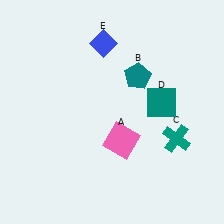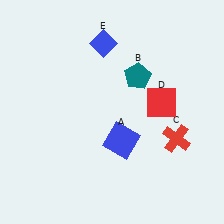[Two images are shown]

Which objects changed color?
A changed from pink to blue. C changed from teal to red. D changed from teal to red.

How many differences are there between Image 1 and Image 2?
There are 3 differences between the two images.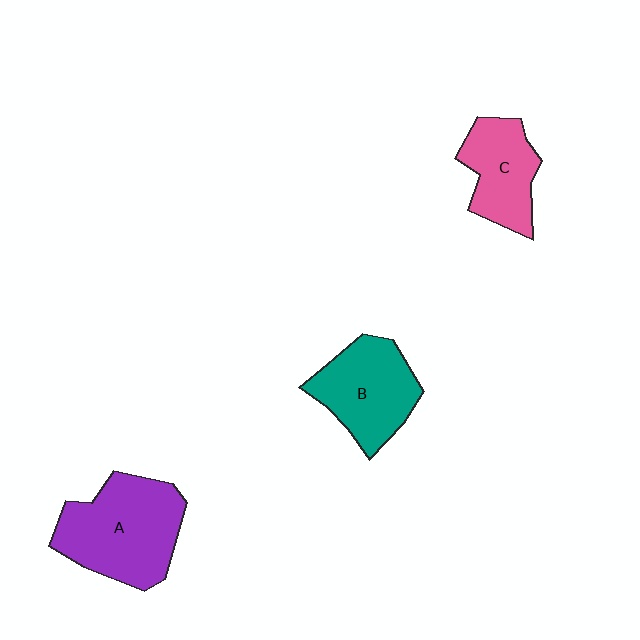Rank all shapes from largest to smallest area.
From largest to smallest: A (purple), B (teal), C (pink).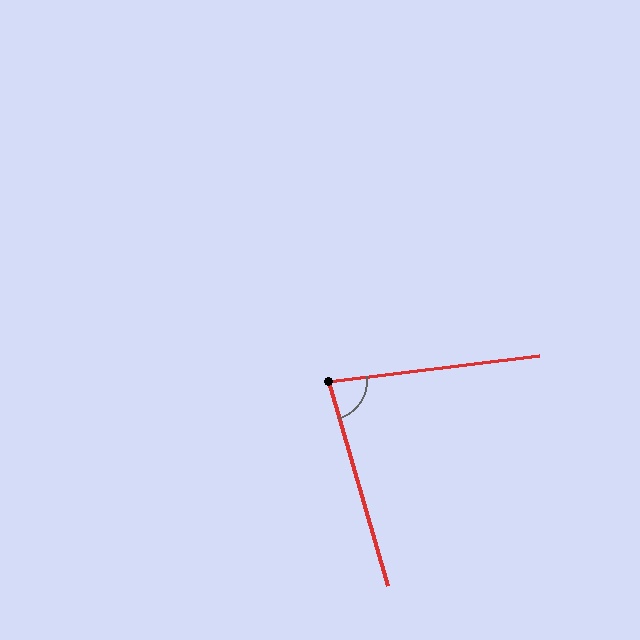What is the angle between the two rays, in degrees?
Approximately 81 degrees.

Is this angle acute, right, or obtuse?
It is acute.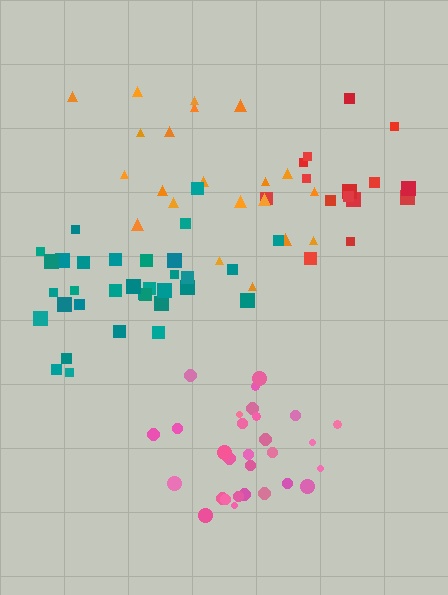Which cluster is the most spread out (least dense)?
Orange.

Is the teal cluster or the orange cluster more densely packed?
Teal.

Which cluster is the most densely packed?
Pink.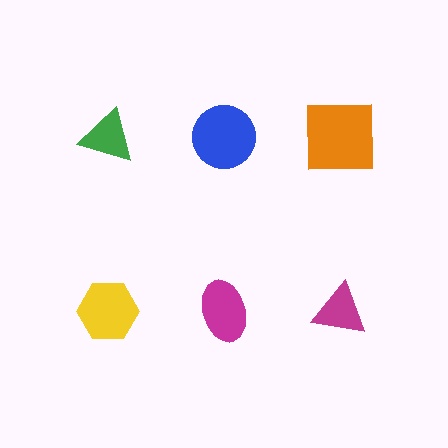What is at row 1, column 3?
An orange square.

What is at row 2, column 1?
A yellow hexagon.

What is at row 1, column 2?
A blue circle.